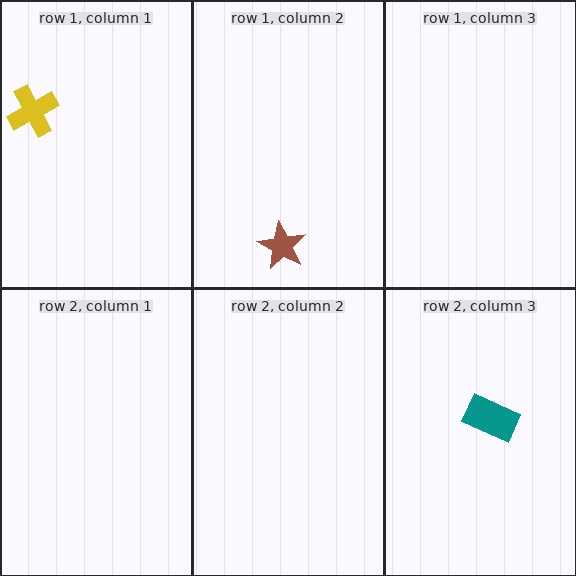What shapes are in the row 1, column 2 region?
The brown star.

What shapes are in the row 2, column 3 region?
The teal rectangle.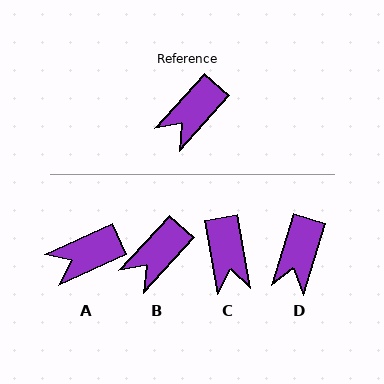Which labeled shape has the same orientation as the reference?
B.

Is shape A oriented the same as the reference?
No, it is off by about 24 degrees.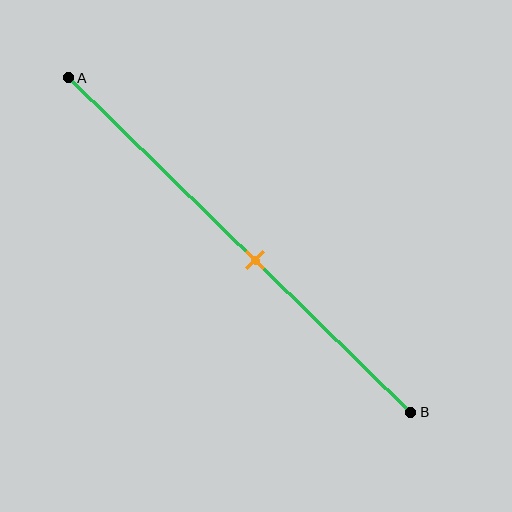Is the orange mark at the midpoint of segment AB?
No, the mark is at about 55% from A, not at the 50% midpoint.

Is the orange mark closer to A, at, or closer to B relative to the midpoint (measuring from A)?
The orange mark is closer to point B than the midpoint of segment AB.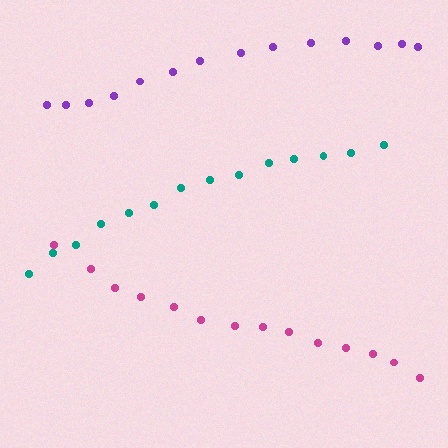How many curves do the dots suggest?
There are 3 distinct paths.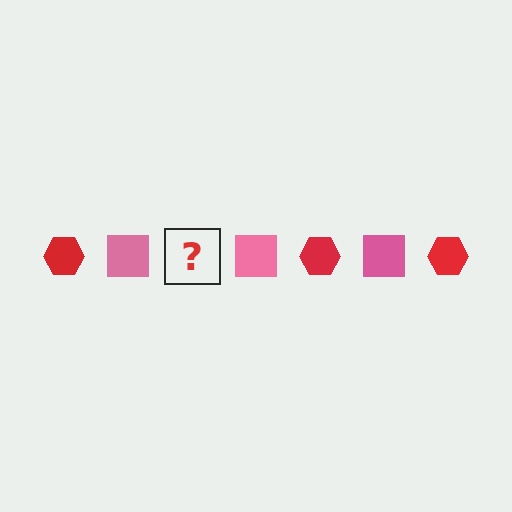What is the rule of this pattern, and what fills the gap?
The rule is that the pattern alternates between red hexagon and pink square. The gap should be filled with a red hexagon.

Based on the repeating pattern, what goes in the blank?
The blank should be a red hexagon.